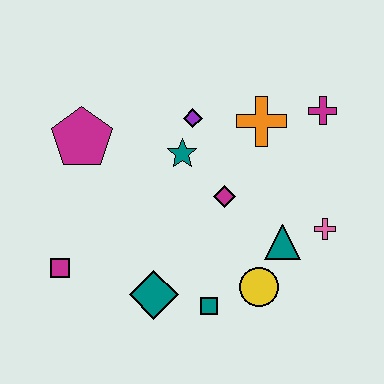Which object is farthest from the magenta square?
The magenta cross is farthest from the magenta square.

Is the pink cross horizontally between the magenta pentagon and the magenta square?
No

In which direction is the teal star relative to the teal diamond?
The teal star is above the teal diamond.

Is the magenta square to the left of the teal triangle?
Yes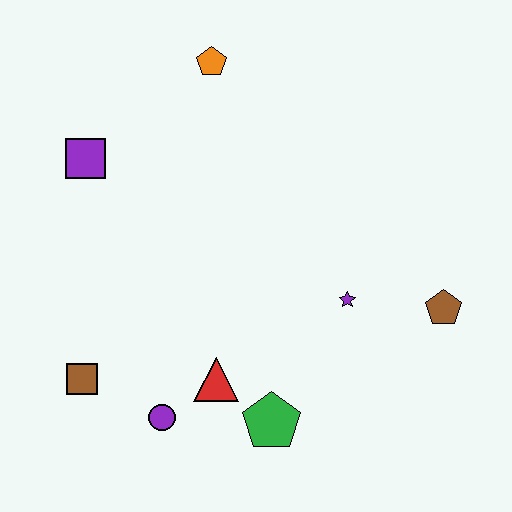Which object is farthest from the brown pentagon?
The purple square is farthest from the brown pentagon.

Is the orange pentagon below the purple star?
No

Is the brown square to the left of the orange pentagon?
Yes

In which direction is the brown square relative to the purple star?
The brown square is to the left of the purple star.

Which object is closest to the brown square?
The purple circle is closest to the brown square.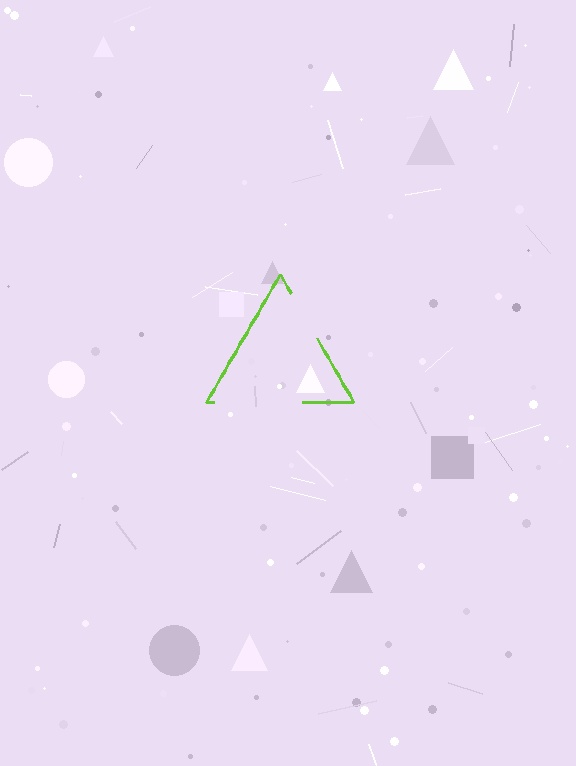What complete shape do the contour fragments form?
The contour fragments form a triangle.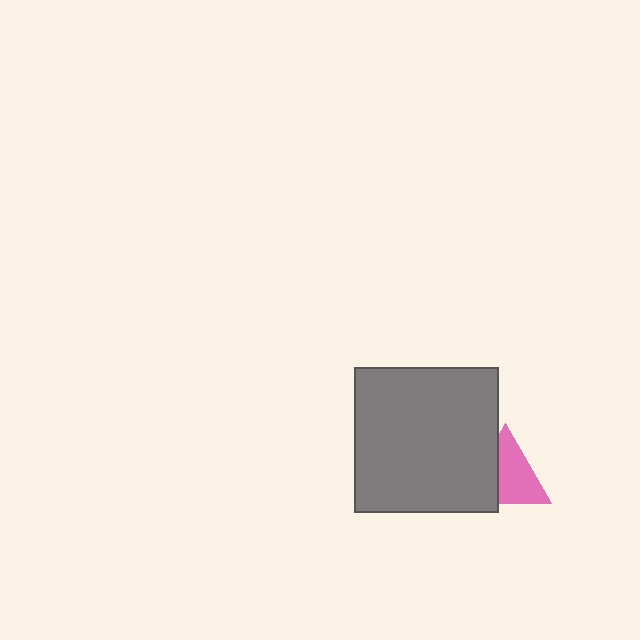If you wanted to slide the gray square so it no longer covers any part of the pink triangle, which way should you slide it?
Slide it left — that is the most direct way to separate the two shapes.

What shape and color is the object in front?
The object in front is a gray square.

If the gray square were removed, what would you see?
You would see the complete pink triangle.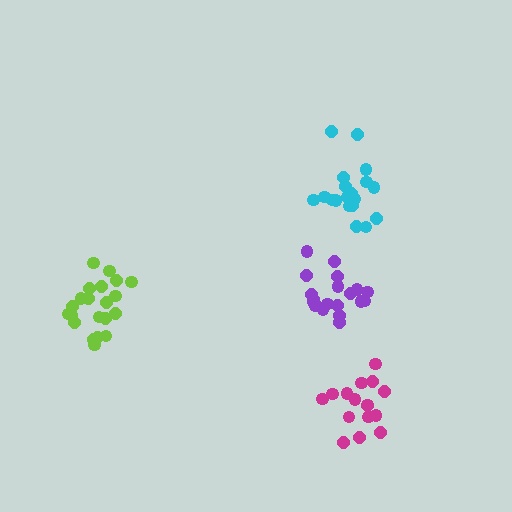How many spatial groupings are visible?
There are 4 spatial groupings.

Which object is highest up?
The cyan cluster is topmost.